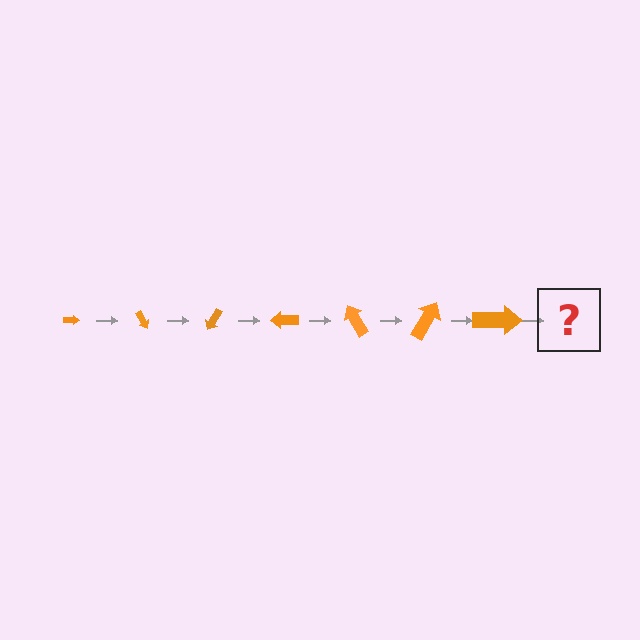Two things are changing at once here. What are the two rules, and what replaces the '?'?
The two rules are that the arrow grows larger each step and it rotates 60 degrees each step. The '?' should be an arrow, larger than the previous one and rotated 420 degrees from the start.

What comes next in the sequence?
The next element should be an arrow, larger than the previous one and rotated 420 degrees from the start.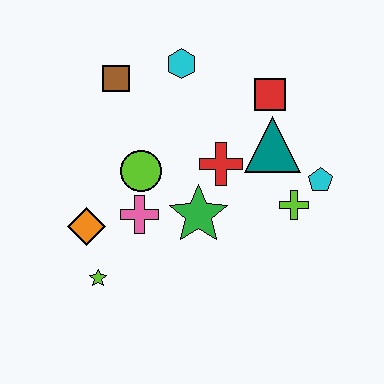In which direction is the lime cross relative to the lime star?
The lime cross is to the right of the lime star.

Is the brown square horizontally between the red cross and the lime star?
Yes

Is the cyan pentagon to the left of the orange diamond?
No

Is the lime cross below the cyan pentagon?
Yes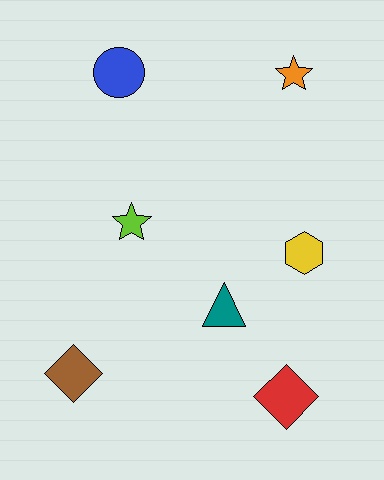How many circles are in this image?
There is 1 circle.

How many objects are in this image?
There are 7 objects.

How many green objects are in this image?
There are no green objects.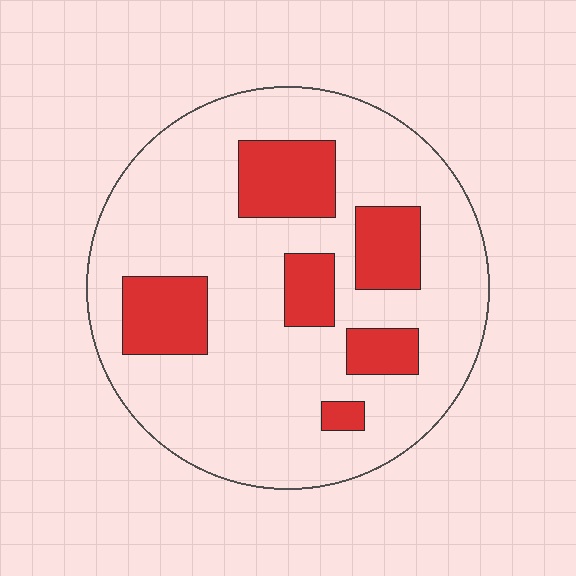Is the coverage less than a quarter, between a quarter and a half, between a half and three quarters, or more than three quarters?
Less than a quarter.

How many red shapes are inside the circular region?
6.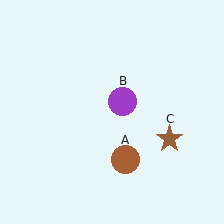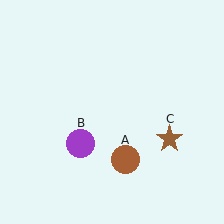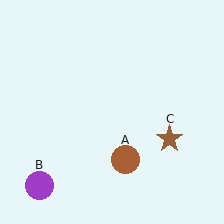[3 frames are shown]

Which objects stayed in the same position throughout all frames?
Brown circle (object A) and brown star (object C) remained stationary.